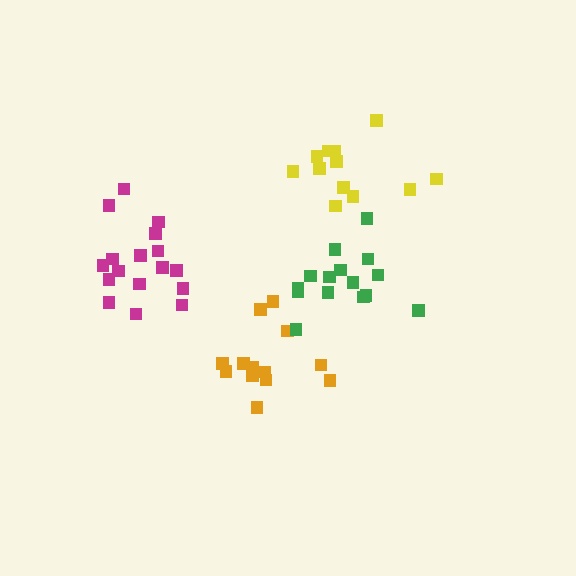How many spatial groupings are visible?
There are 4 spatial groupings.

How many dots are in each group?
Group 1: 17 dots, Group 2: 12 dots, Group 3: 13 dots, Group 4: 15 dots (57 total).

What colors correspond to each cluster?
The clusters are colored: magenta, yellow, orange, green.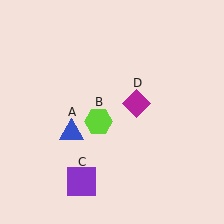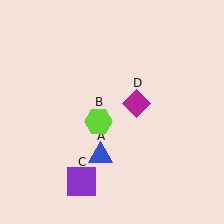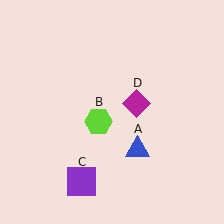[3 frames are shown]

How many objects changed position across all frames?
1 object changed position: blue triangle (object A).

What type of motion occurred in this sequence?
The blue triangle (object A) rotated counterclockwise around the center of the scene.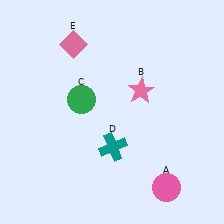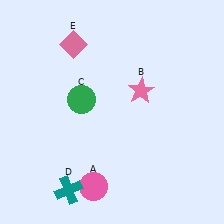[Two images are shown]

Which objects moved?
The objects that moved are: the pink circle (A), the teal cross (D).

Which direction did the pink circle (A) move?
The pink circle (A) moved left.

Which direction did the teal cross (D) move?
The teal cross (D) moved left.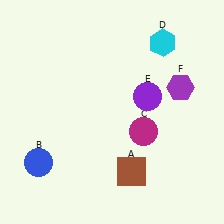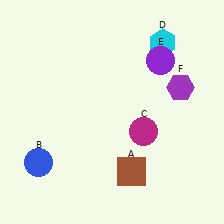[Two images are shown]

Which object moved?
The purple circle (E) moved up.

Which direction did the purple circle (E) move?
The purple circle (E) moved up.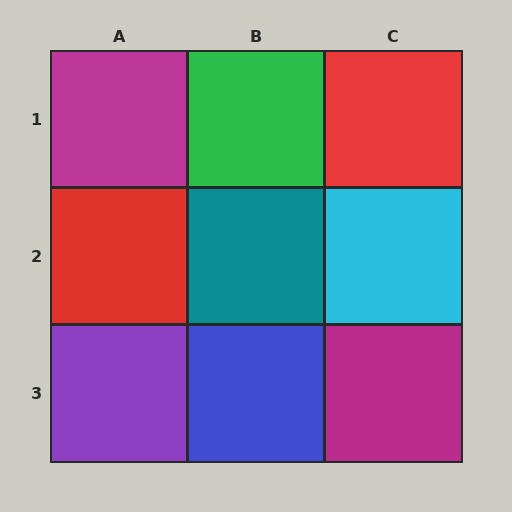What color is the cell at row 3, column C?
Magenta.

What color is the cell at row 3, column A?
Purple.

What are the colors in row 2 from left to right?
Red, teal, cyan.